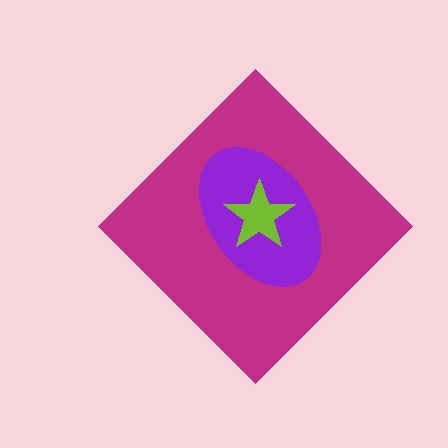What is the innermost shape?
The lime star.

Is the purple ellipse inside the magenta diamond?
Yes.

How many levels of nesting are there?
3.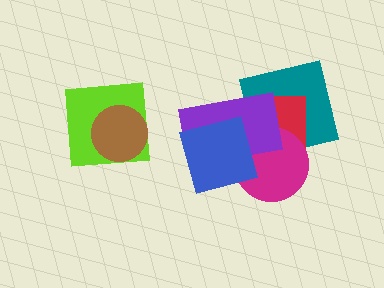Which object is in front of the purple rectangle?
The blue diamond is in front of the purple rectangle.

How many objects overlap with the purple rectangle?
4 objects overlap with the purple rectangle.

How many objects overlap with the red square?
3 objects overlap with the red square.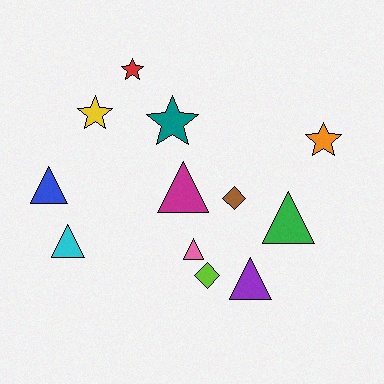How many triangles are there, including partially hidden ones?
There are 6 triangles.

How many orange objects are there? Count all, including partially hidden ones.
There is 1 orange object.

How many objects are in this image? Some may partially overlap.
There are 12 objects.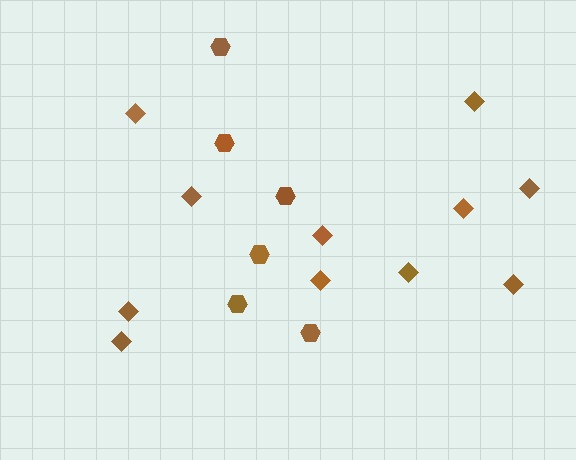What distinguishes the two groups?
There are 2 groups: one group of hexagons (6) and one group of diamonds (11).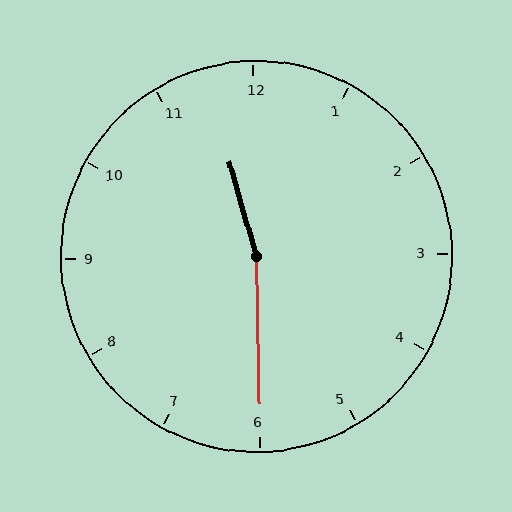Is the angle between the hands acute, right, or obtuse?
It is obtuse.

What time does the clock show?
11:30.